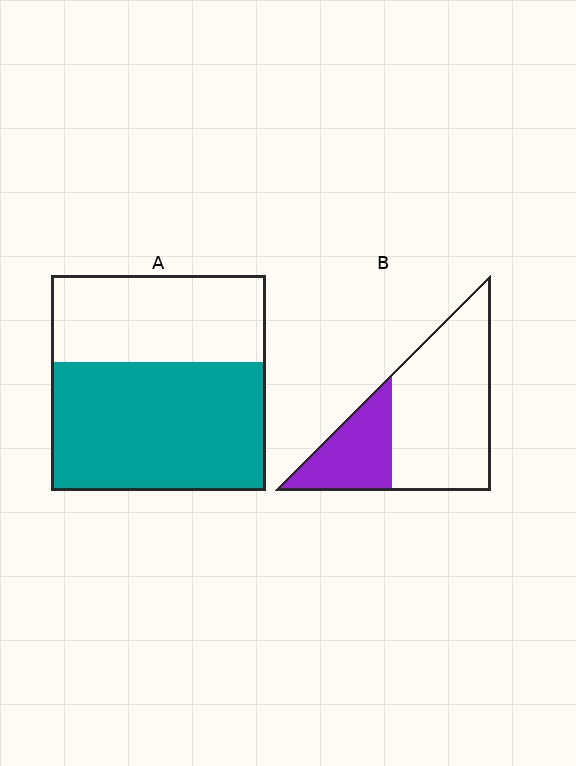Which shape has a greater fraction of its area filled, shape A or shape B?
Shape A.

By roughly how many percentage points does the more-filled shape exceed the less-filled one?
By roughly 30 percentage points (A over B).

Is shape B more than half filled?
No.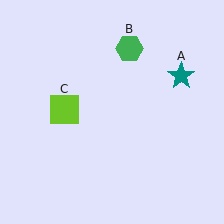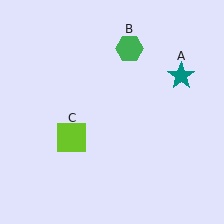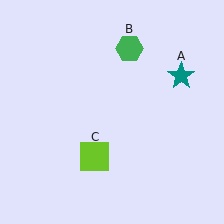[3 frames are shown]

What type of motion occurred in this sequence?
The lime square (object C) rotated counterclockwise around the center of the scene.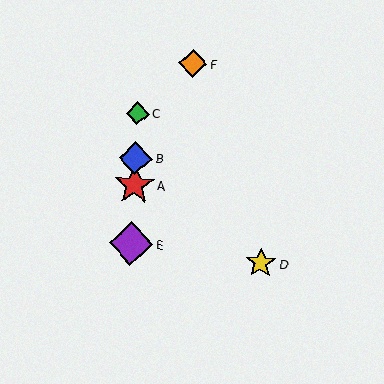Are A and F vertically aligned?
No, A is at x≈134 and F is at x≈193.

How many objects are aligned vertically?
4 objects (A, B, C, E) are aligned vertically.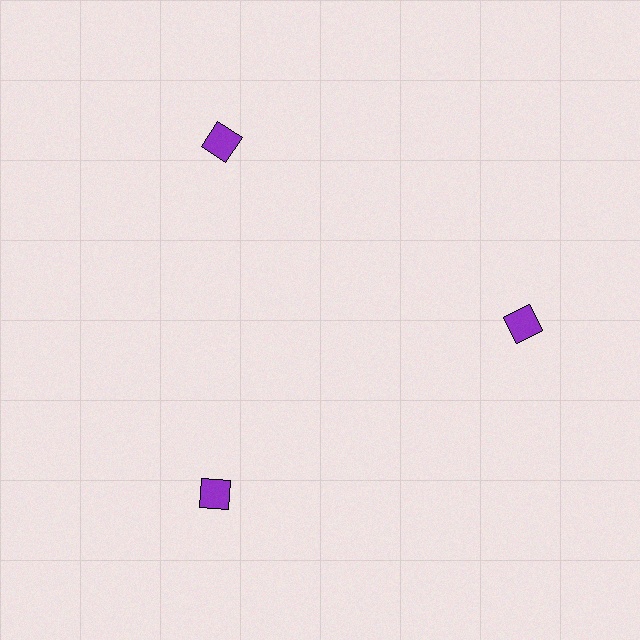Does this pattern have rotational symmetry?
Yes, this pattern has 3-fold rotational symmetry. It looks the same after rotating 120 degrees around the center.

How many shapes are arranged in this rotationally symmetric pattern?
There are 3 shapes, arranged in 3 groups of 1.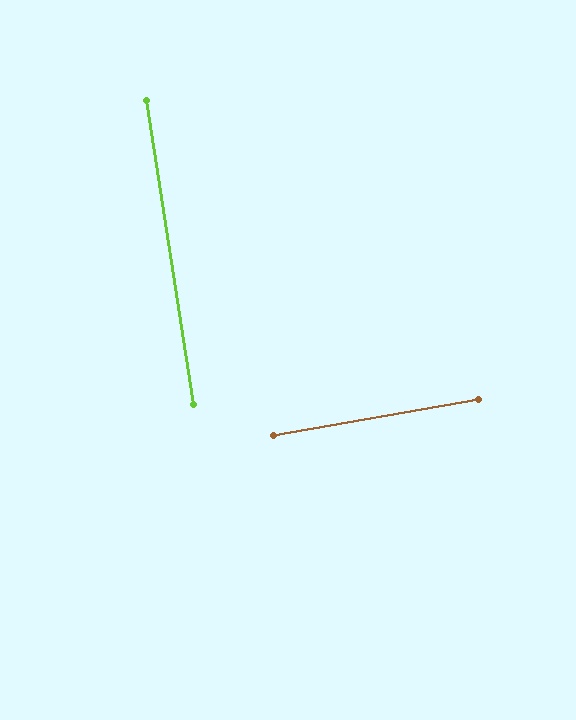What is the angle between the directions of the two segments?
Approximately 89 degrees.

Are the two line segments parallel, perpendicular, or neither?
Perpendicular — they meet at approximately 89°.